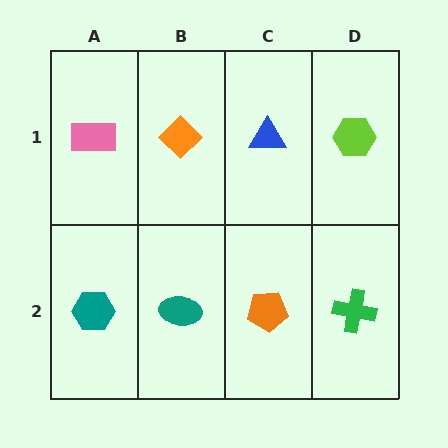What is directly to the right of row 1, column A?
An orange diamond.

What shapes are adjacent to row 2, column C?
A blue triangle (row 1, column C), a teal ellipse (row 2, column B), a green cross (row 2, column D).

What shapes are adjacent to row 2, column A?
A pink rectangle (row 1, column A), a teal ellipse (row 2, column B).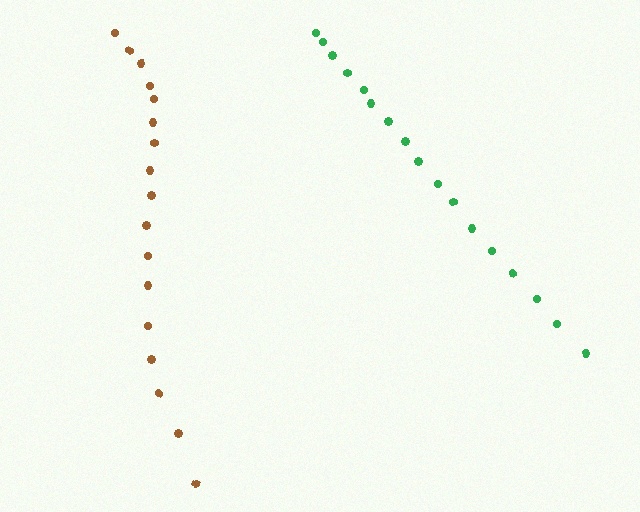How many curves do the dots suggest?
There are 2 distinct paths.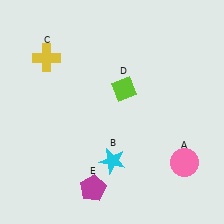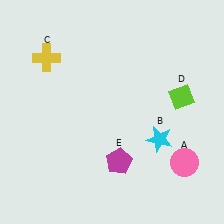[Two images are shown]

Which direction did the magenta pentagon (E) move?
The magenta pentagon (E) moved up.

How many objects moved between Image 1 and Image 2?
3 objects moved between the two images.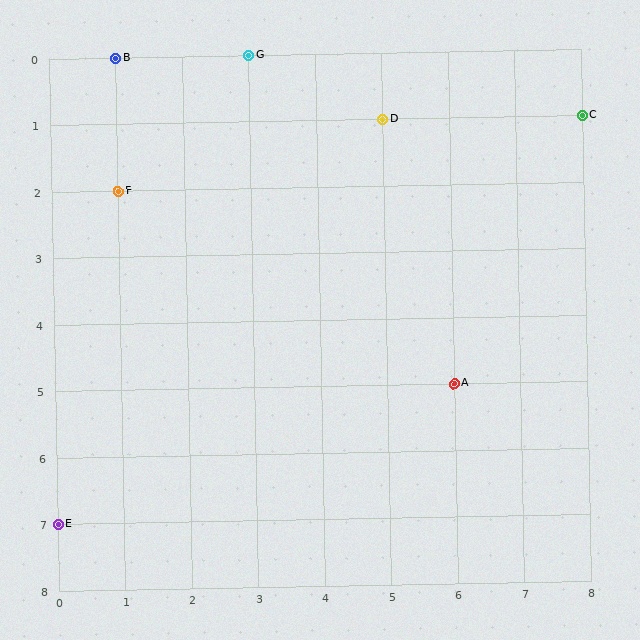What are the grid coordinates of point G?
Point G is at grid coordinates (3, 0).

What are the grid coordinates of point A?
Point A is at grid coordinates (6, 5).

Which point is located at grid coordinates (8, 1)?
Point C is at (8, 1).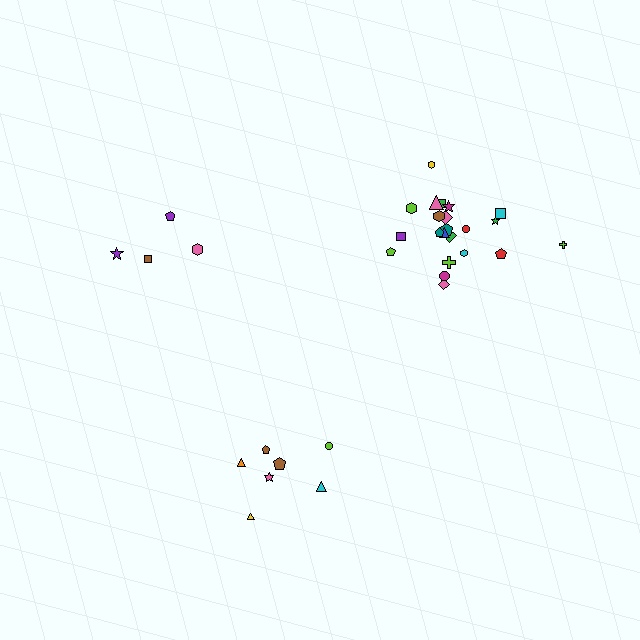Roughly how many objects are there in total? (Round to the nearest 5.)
Roughly 35 objects in total.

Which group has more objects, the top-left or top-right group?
The top-right group.